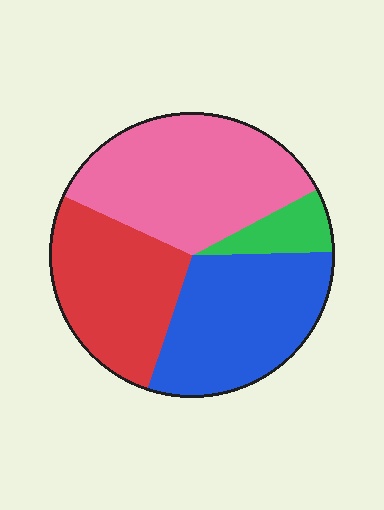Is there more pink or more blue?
Pink.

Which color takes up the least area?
Green, at roughly 5%.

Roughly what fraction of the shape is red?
Red takes up about one quarter (1/4) of the shape.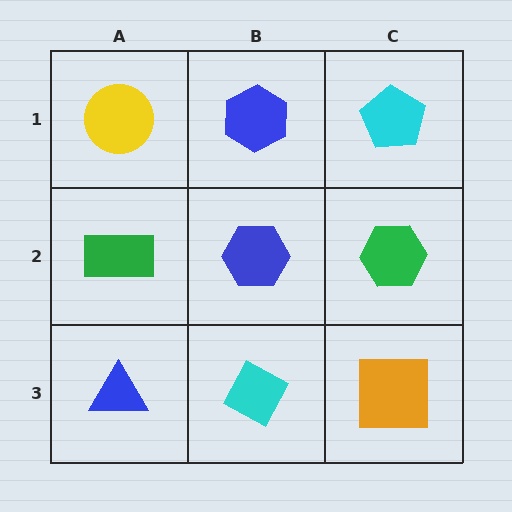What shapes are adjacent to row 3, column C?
A green hexagon (row 2, column C), a cyan diamond (row 3, column B).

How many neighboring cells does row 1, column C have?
2.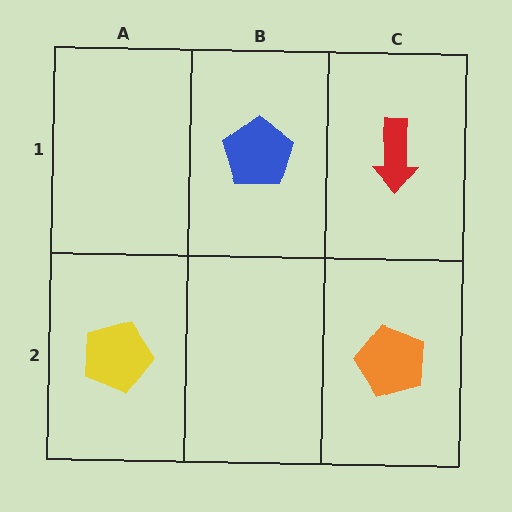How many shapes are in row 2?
2 shapes.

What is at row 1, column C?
A red arrow.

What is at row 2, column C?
An orange pentagon.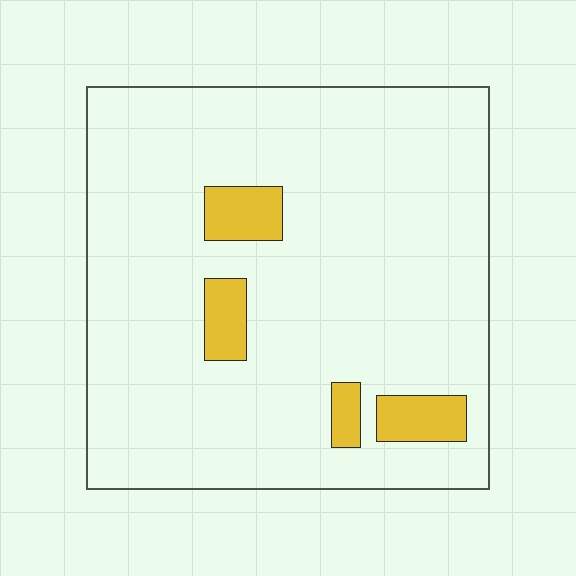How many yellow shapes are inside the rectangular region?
4.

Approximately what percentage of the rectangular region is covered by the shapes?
Approximately 10%.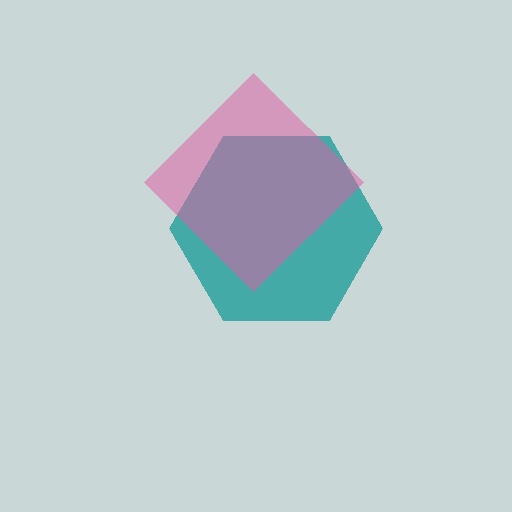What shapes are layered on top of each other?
The layered shapes are: a teal hexagon, a pink diamond.